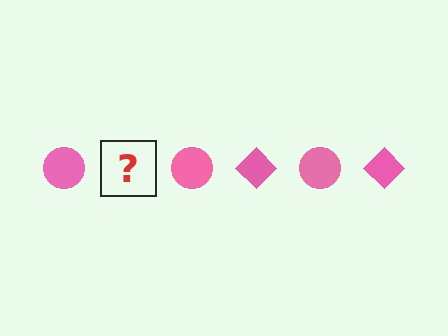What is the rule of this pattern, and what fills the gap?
The rule is that the pattern cycles through circle, diamond shapes in pink. The gap should be filled with a pink diamond.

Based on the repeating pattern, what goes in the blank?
The blank should be a pink diamond.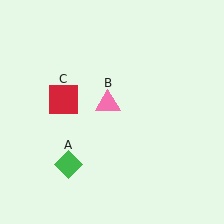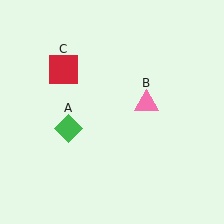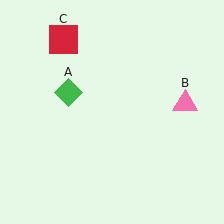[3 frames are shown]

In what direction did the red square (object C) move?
The red square (object C) moved up.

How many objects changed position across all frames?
3 objects changed position: green diamond (object A), pink triangle (object B), red square (object C).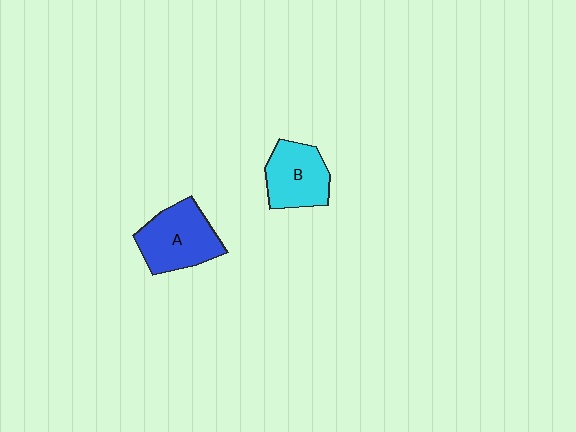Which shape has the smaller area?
Shape B (cyan).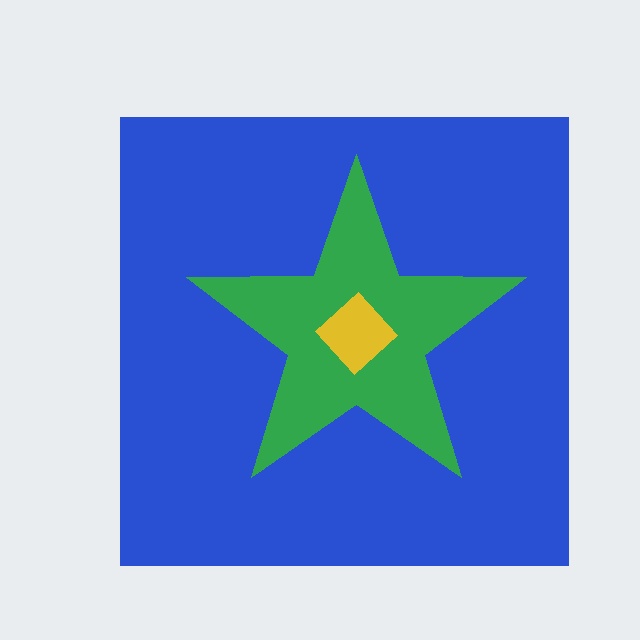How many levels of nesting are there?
3.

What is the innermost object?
The yellow diamond.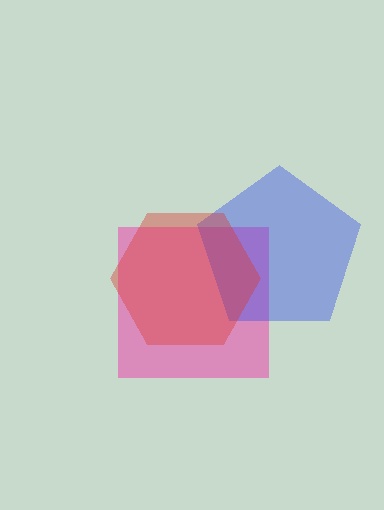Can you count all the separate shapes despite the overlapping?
Yes, there are 3 separate shapes.